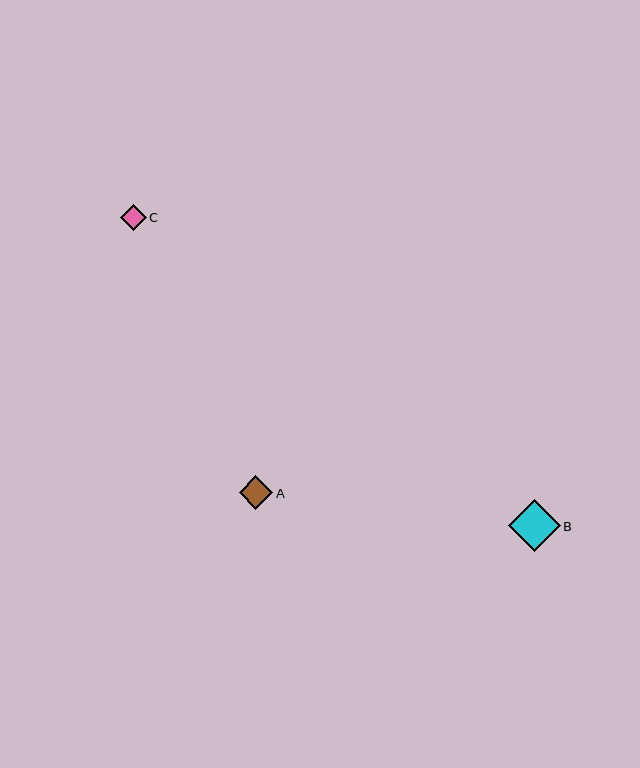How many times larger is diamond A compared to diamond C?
Diamond A is approximately 1.3 times the size of diamond C.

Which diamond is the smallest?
Diamond C is the smallest with a size of approximately 26 pixels.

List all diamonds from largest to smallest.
From largest to smallest: B, A, C.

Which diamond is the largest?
Diamond B is the largest with a size of approximately 52 pixels.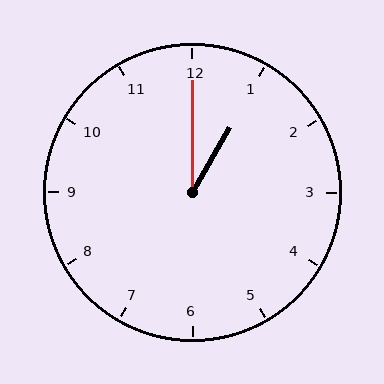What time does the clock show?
1:00.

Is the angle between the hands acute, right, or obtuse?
It is acute.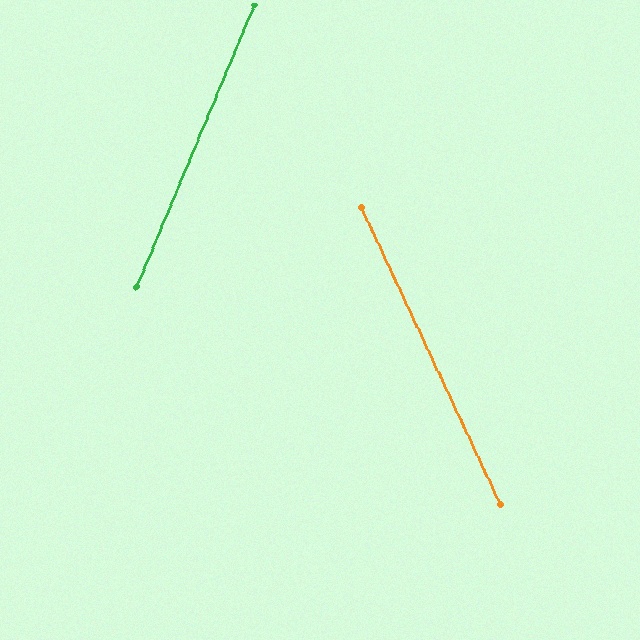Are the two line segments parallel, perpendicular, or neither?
Neither parallel nor perpendicular — they differ by about 48°.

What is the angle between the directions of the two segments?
Approximately 48 degrees.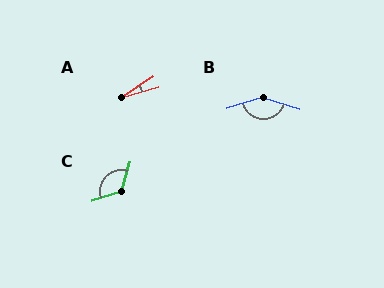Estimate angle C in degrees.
Approximately 124 degrees.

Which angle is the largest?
B, at approximately 145 degrees.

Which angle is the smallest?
A, at approximately 17 degrees.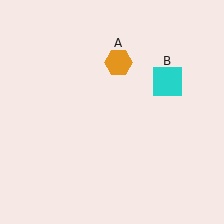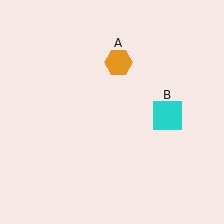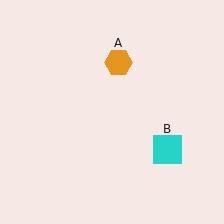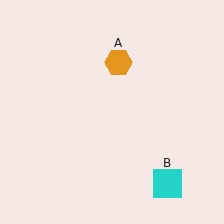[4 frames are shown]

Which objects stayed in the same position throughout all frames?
Orange hexagon (object A) remained stationary.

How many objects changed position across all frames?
1 object changed position: cyan square (object B).